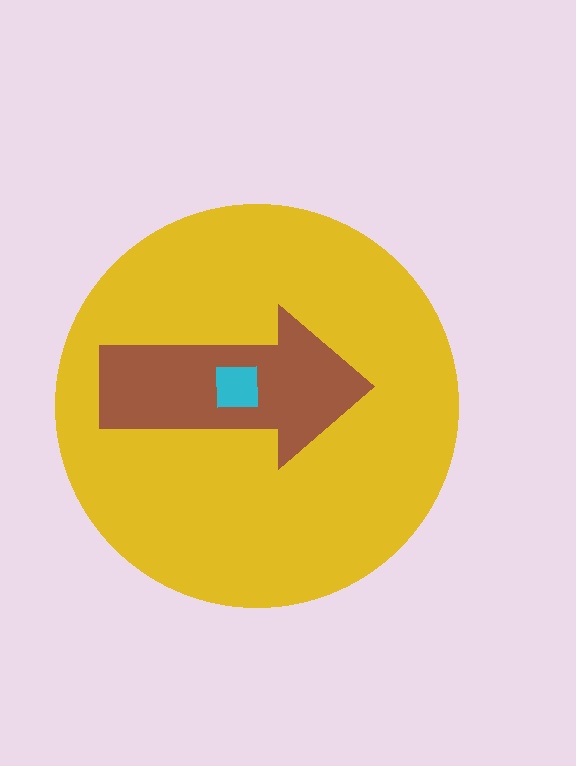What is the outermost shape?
The yellow circle.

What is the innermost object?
The cyan square.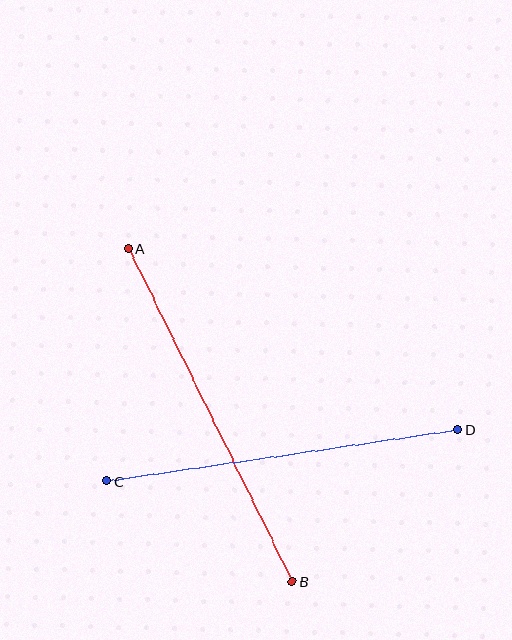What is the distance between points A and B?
The distance is approximately 372 pixels.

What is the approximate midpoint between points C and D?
The midpoint is at approximately (282, 456) pixels.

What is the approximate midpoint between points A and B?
The midpoint is at approximately (210, 415) pixels.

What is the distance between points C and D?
The distance is approximately 355 pixels.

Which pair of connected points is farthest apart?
Points A and B are farthest apart.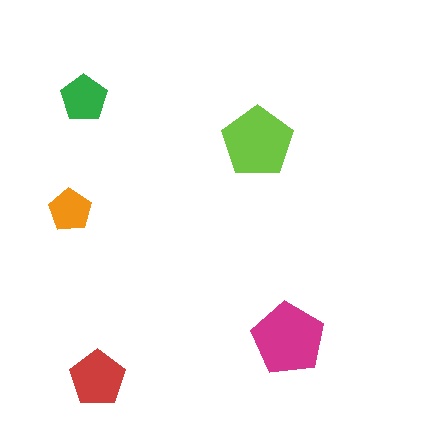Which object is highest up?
The green pentagon is topmost.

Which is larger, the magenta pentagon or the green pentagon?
The magenta one.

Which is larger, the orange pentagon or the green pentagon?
The green one.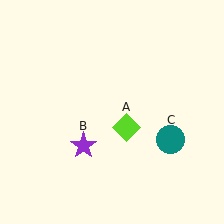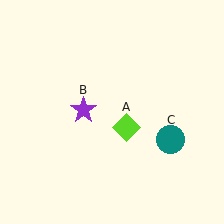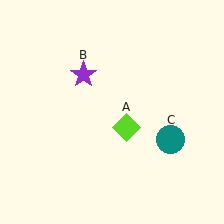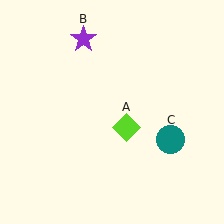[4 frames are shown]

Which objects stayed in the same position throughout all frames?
Lime diamond (object A) and teal circle (object C) remained stationary.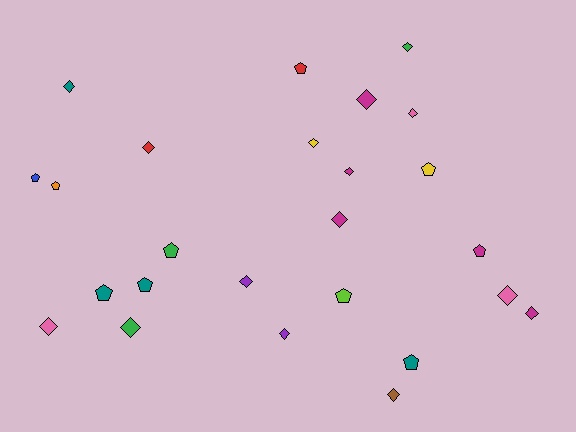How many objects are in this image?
There are 25 objects.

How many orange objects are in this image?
There is 1 orange object.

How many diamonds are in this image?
There are 15 diamonds.